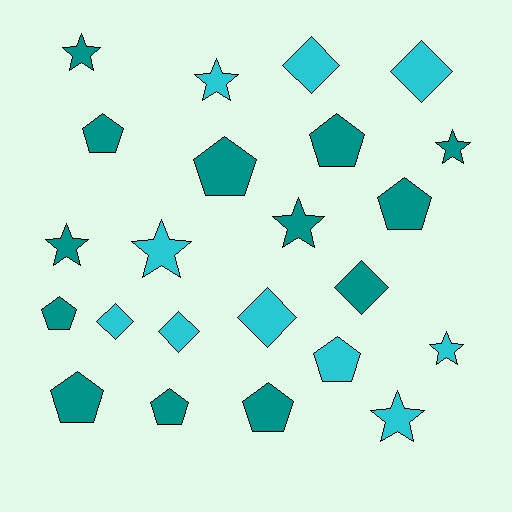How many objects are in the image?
There are 23 objects.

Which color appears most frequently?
Teal, with 13 objects.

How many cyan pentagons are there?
There is 1 cyan pentagon.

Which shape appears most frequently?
Pentagon, with 9 objects.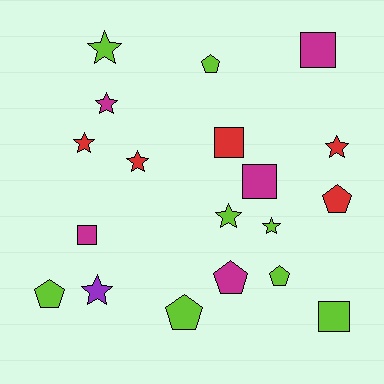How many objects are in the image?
There are 19 objects.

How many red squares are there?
There is 1 red square.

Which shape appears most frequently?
Star, with 8 objects.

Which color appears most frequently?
Lime, with 8 objects.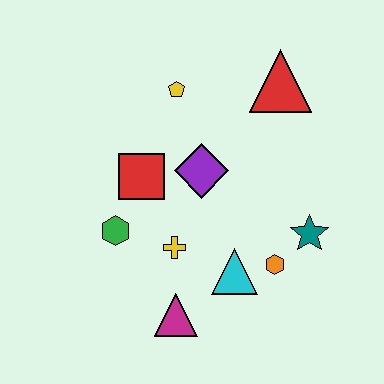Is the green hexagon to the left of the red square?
Yes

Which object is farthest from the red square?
The teal star is farthest from the red square.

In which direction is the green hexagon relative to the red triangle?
The green hexagon is to the left of the red triangle.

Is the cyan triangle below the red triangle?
Yes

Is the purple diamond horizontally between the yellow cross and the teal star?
Yes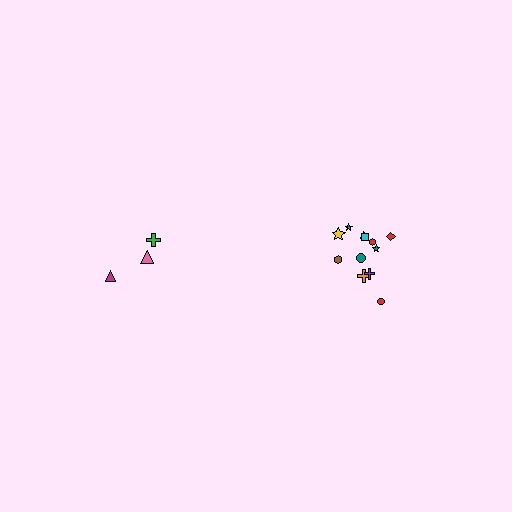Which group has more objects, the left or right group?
The right group.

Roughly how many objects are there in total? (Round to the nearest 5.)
Roughly 15 objects in total.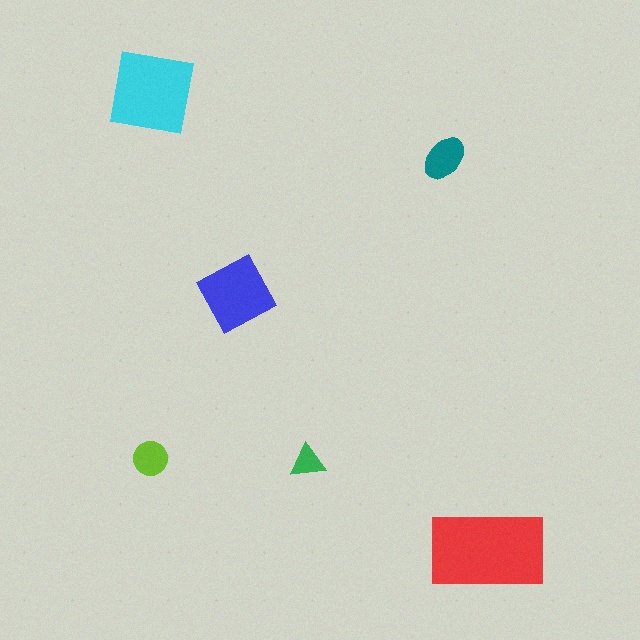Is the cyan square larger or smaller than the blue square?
Larger.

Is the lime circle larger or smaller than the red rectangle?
Smaller.